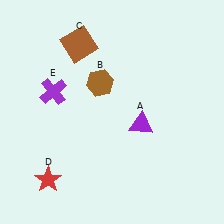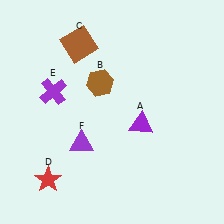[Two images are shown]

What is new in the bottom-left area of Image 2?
A purple triangle (F) was added in the bottom-left area of Image 2.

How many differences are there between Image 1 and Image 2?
There is 1 difference between the two images.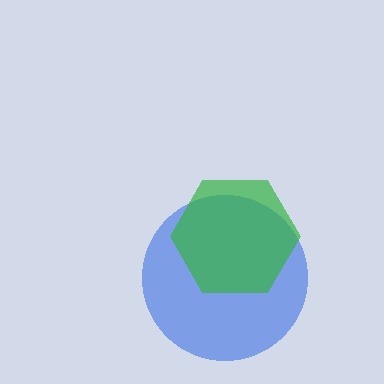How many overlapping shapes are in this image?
There are 2 overlapping shapes in the image.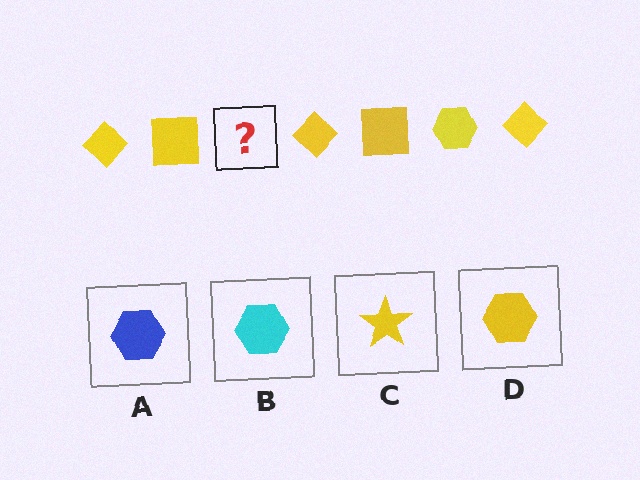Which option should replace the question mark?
Option D.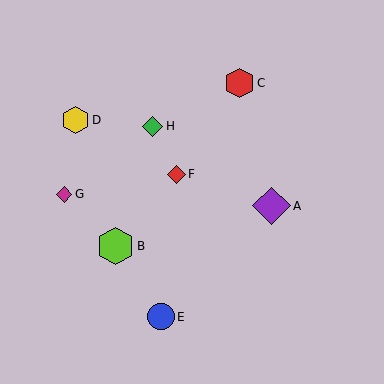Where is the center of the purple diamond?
The center of the purple diamond is at (271, 206).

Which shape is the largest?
The purple diamond (labeled A) is the largest.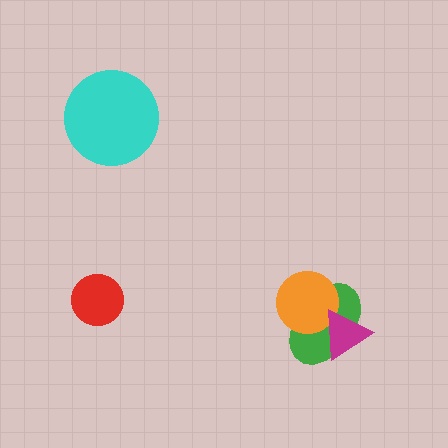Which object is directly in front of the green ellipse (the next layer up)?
The orange circle is directly in front of the green ellipse.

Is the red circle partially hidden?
No, no other shape covers it.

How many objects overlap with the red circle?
0 objects overlap with the red circle.